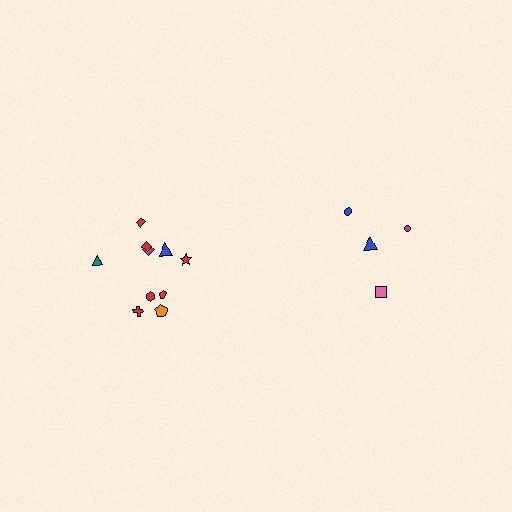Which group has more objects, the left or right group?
The left group.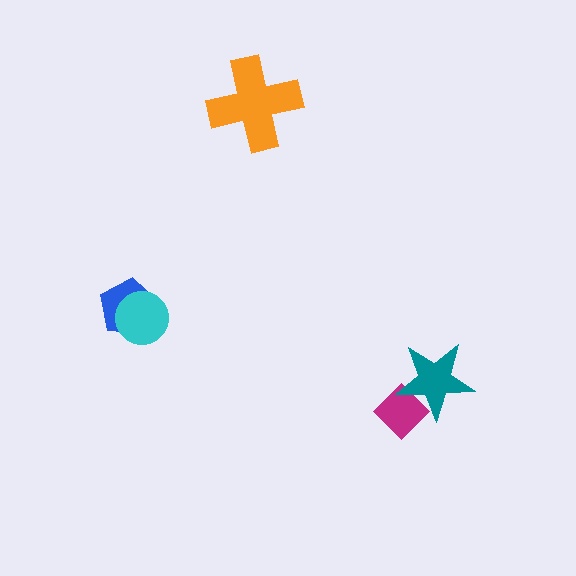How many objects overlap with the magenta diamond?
1 object overlaps with the magenta diamond.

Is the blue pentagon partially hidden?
Yes, it is partially covered by another shape.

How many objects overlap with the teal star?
1 object overlaps with the teal star.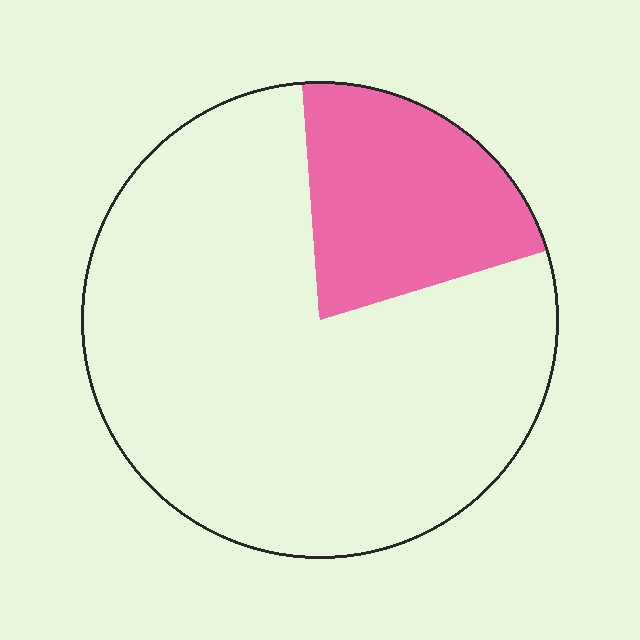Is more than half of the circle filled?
No.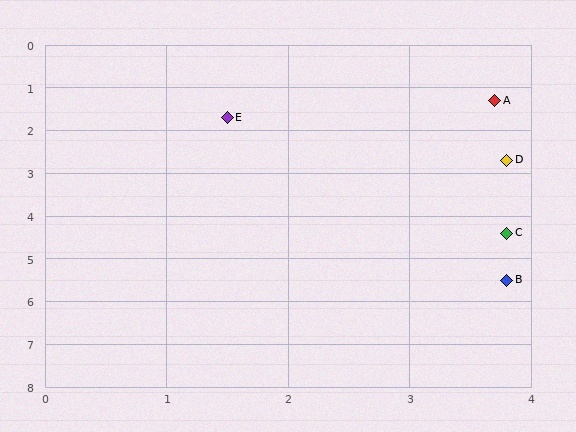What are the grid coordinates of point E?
Point E is at approximately (1.5, 1.7).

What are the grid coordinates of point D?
Point D is at approximately (3.8, 2.7).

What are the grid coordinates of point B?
Point B is at approximately (3.8, 5.5).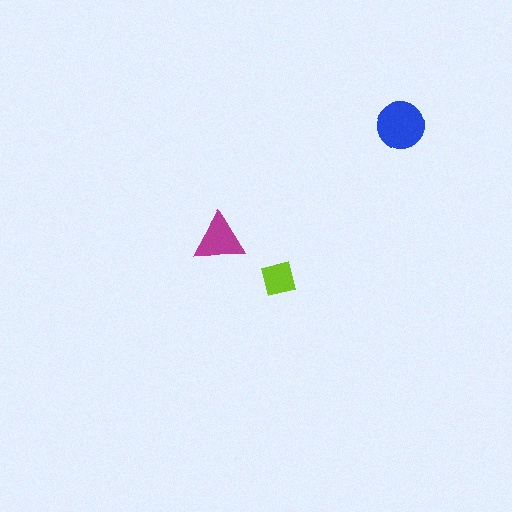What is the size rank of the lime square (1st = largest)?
3rd.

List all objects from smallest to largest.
The lime square, the magenta triangle, the blue circle.